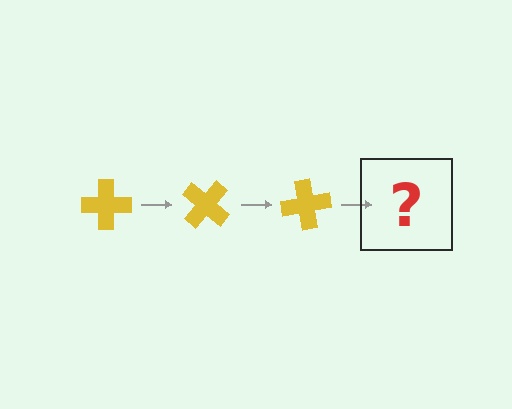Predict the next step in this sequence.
The next step is a yellow cross rotated 120 degrees.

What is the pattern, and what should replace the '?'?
The pattern is that the cross rotates 40 degrees each step. The '?' should be a yellow cross rotated 120 degrees.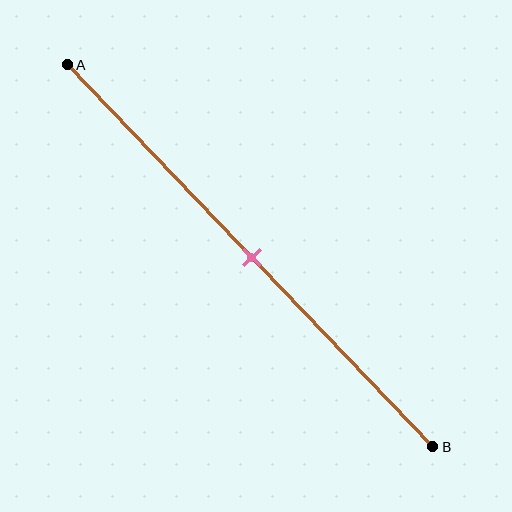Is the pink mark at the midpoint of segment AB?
Yes, the mark is approximately at the midpoint.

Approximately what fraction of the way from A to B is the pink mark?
The pink mark is approximately 50% of the way from A to B.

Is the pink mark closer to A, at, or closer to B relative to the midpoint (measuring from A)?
The pink mark is approximately at the midpoint of segment AB.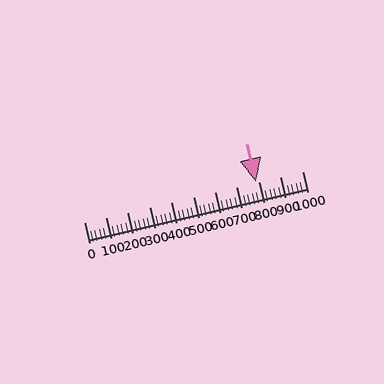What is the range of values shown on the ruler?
The ruler shows values from 0 to 1000.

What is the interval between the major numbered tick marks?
The major tick marks are spaced 100 units apart.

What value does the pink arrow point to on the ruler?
The pink arrow points to approximately 787.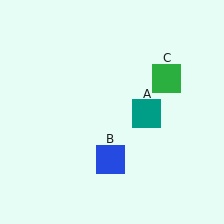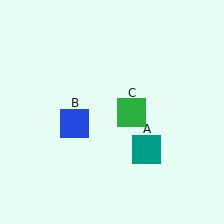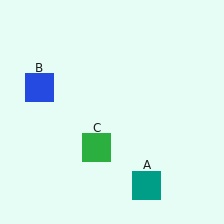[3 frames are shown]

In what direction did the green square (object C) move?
The green square (object C) moved down and to the left.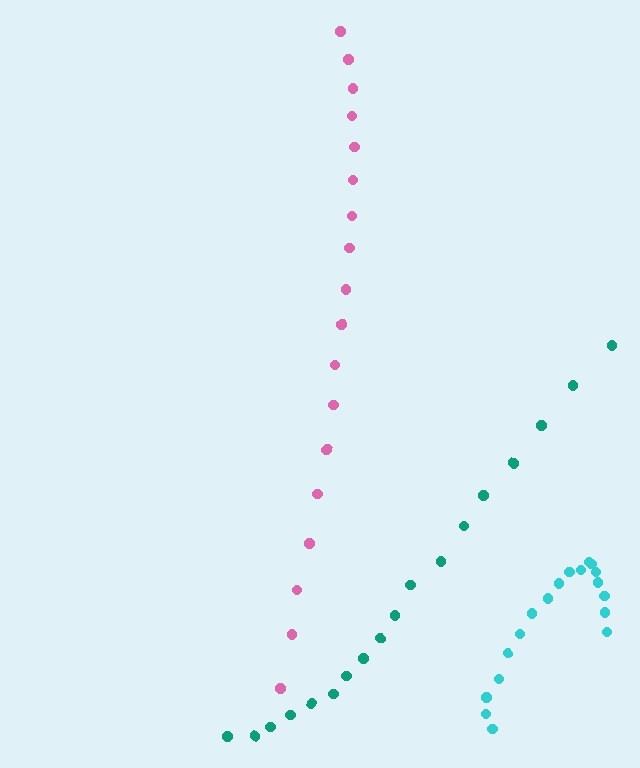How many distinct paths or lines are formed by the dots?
There are 3 distinct paths.